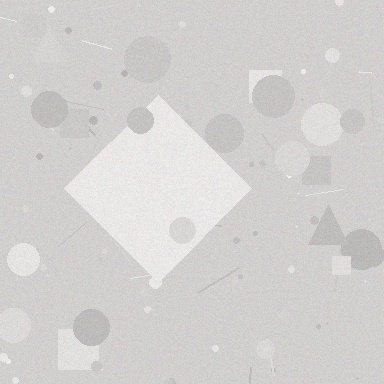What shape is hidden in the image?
A diamond is hidden in the image.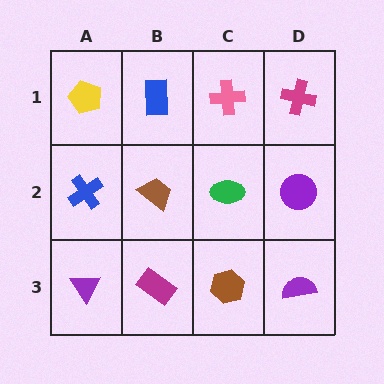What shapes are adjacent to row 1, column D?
A purple circle (row 2, column D), a pink cross (row 1, column C).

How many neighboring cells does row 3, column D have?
2.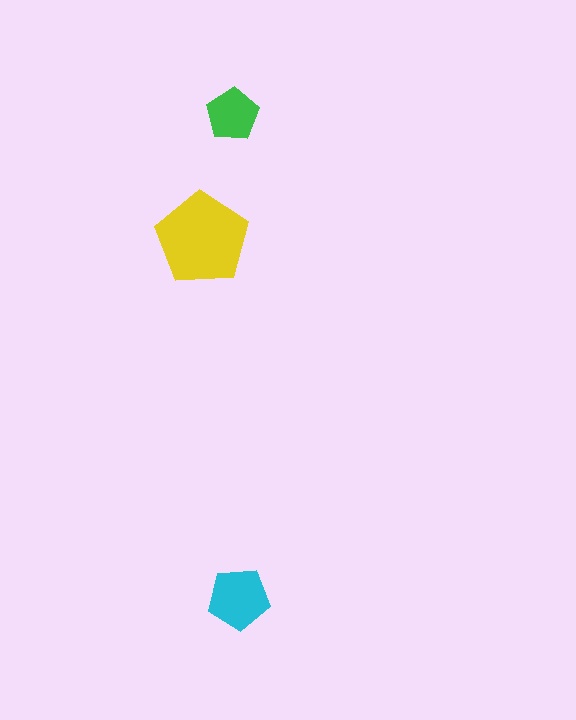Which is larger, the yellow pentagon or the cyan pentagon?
The yellow one.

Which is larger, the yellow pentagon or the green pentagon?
The yellow one.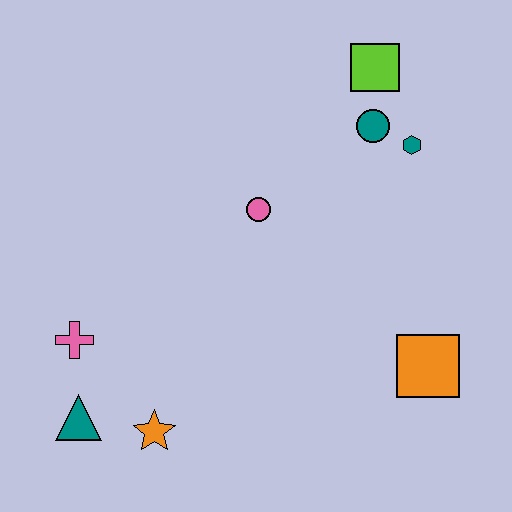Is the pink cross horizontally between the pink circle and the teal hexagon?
No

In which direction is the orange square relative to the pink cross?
The orange square is to the right of the pink cross.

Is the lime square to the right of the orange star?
Yes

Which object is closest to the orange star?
The teal triangle is closest to the orange star.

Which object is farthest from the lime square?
The teal triangle is farthest from the lime square.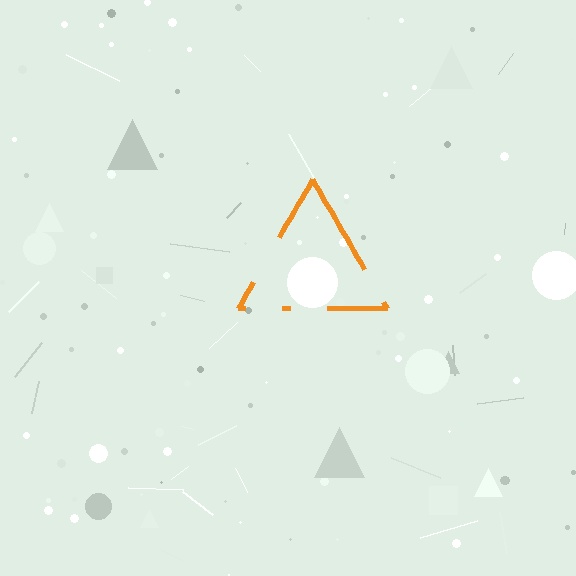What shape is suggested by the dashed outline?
The dashed outline suggests a triangle.